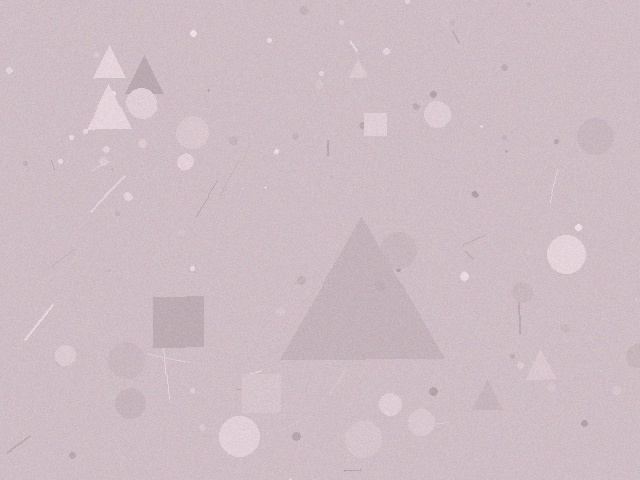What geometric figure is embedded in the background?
A triangle is embedded in the background.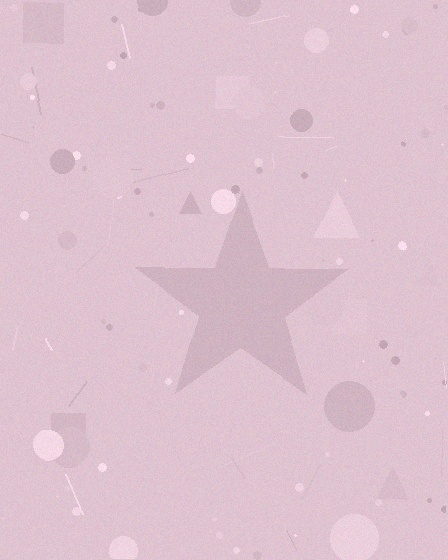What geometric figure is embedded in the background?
A star is embedded in the background.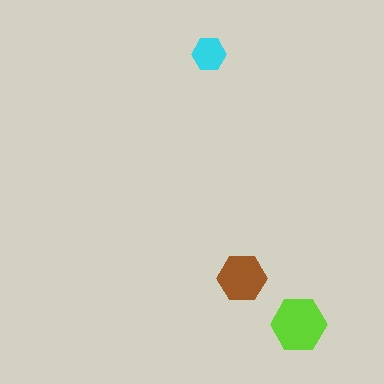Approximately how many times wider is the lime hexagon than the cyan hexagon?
About 1.5 times wider.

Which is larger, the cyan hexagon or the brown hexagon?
The brown one.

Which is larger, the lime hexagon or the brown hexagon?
The lime one.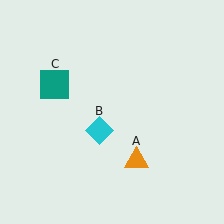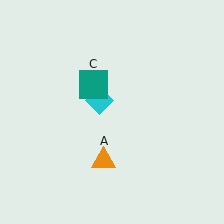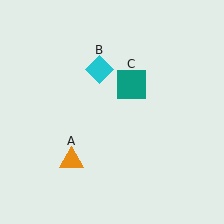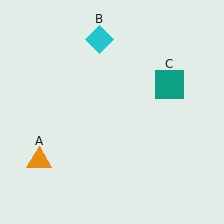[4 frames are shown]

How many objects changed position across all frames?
3 objects changed position: orange triangle (object A), cyan diamond (object B), teal square (object C).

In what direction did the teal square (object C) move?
The teal square (object C) moved right.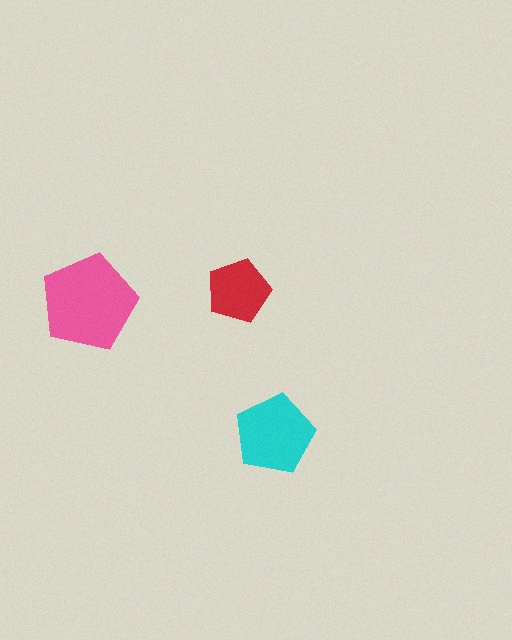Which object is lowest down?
The cyan pentagon is bottommost.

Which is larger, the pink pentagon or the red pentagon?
The pink one.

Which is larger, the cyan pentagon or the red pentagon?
The cyan one.